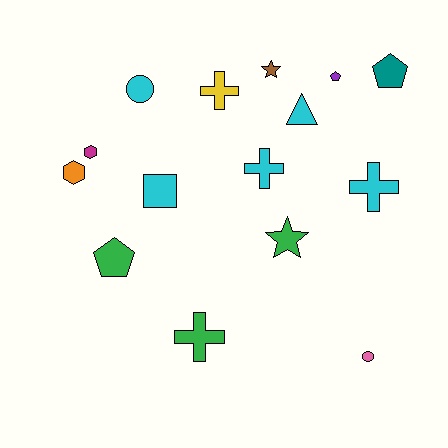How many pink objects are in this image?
There is 1 pink object.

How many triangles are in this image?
There is 1 triangle.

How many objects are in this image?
There are 15 objects.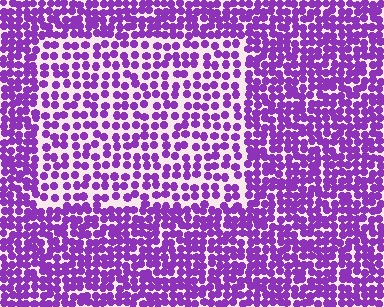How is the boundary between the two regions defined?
The boundary is defined by a change in element density (approximately 1.7x ratio). All elements are the same color, size, and shape.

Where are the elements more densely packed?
The elements are more densely packed outside the rectangle boundary.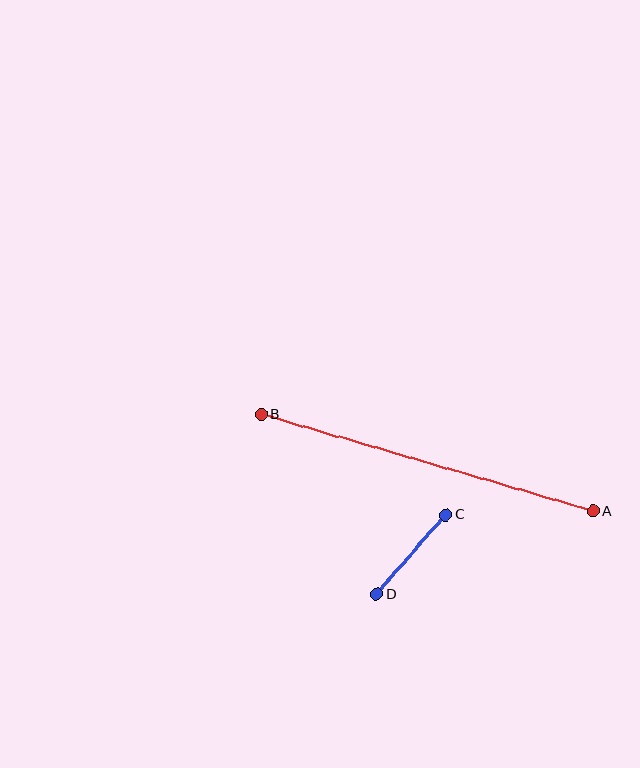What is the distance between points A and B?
The distance is approximately 346 pixels.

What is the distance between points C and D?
The distance is approximately 105 pixels.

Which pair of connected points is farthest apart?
Points A and B are farthest apart.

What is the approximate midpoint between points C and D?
The midpoint is at approximately (411, 555) pixels.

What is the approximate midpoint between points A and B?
The midpoint is at approximately (427, 463) pixels.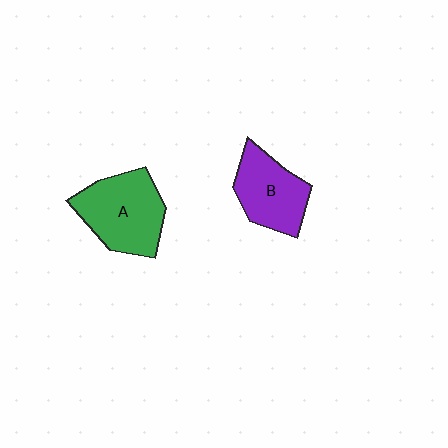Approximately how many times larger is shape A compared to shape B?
Approximately 1.2 times.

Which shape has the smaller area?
Shape B (purple).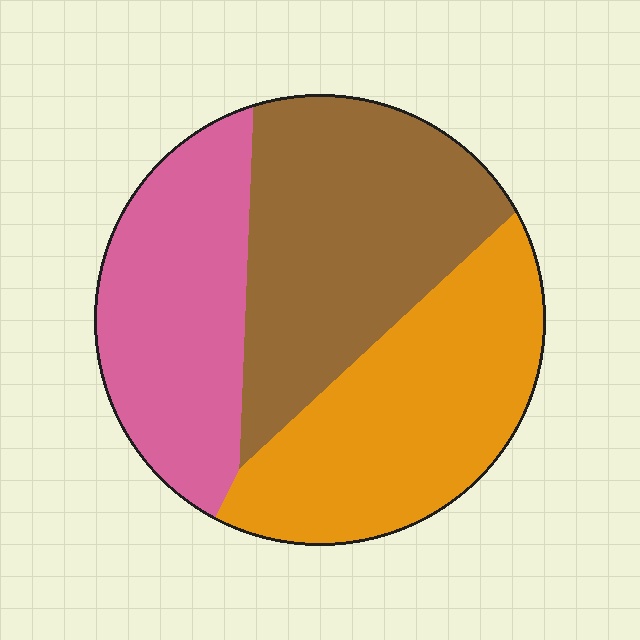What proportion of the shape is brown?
Brown takes up between a third and a half of the shape.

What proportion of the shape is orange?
Orange covers about 35% of the shape.